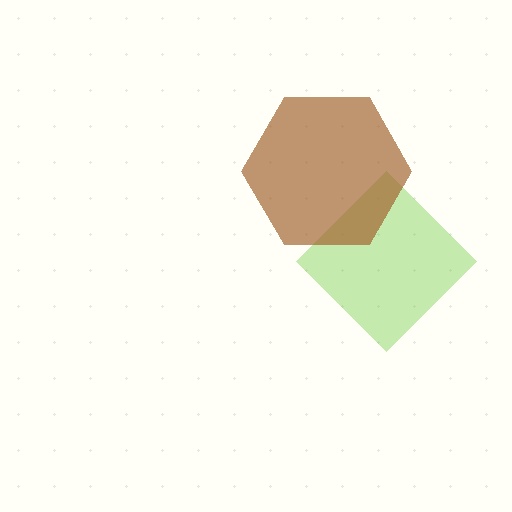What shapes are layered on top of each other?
The layered shapes are: a lime diamond, a brown hexagon.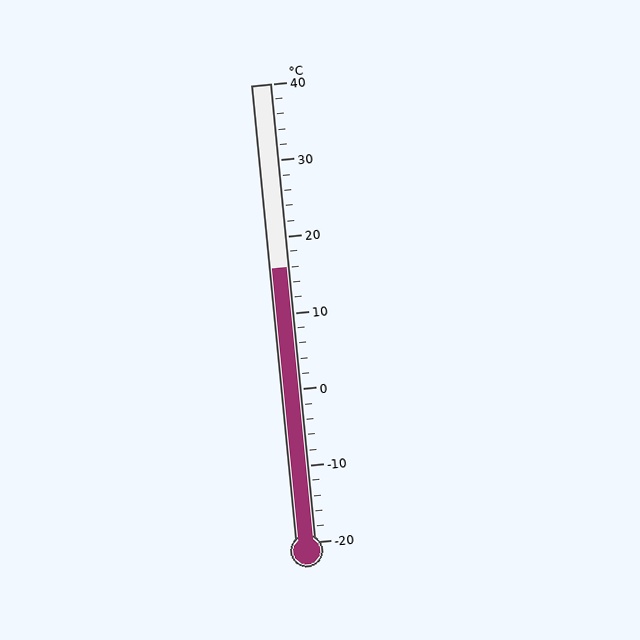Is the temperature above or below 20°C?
The temperature is below 20°C.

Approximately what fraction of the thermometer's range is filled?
The thermometer is filled to approximately 60% of its range.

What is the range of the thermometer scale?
The thermometer scale ranges from -20°C to 40°C.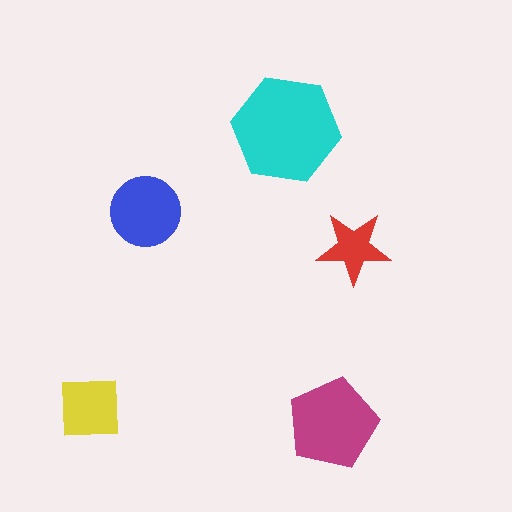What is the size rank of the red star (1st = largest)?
5th.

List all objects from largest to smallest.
The cyan hexagon, the magenta pentagon, the blue circle, the yellow square, the red star.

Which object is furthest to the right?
The red star is rightmost.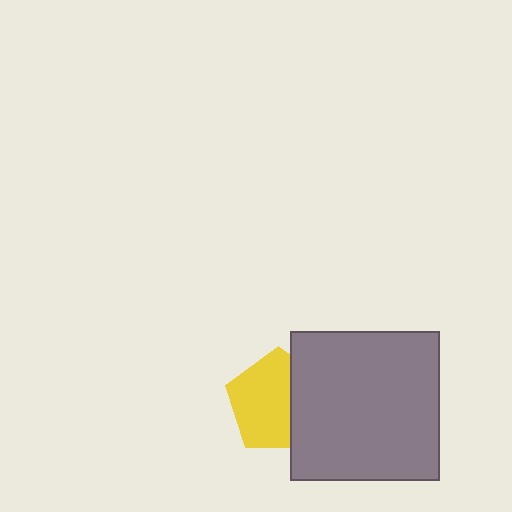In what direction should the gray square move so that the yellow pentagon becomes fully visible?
The gray square should move right. That is the shortest direction to clear the overlap and leave the yellow pentagon fully visible.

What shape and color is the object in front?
The object in front is a gray square.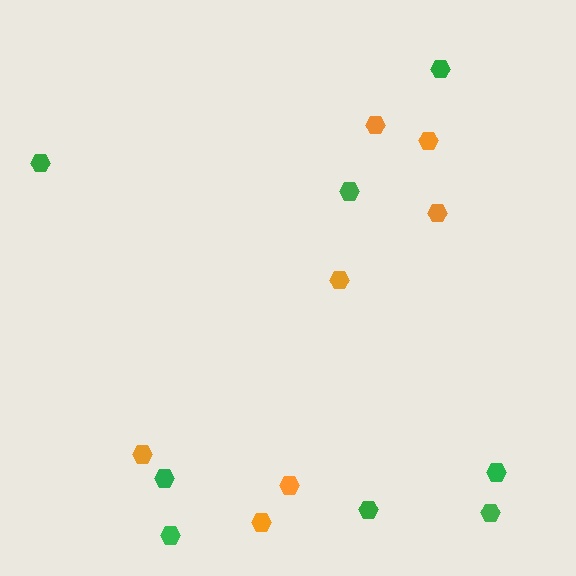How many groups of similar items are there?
There are 2 groups: one group of orange hexagons (7) and one group of green hexagons (8).